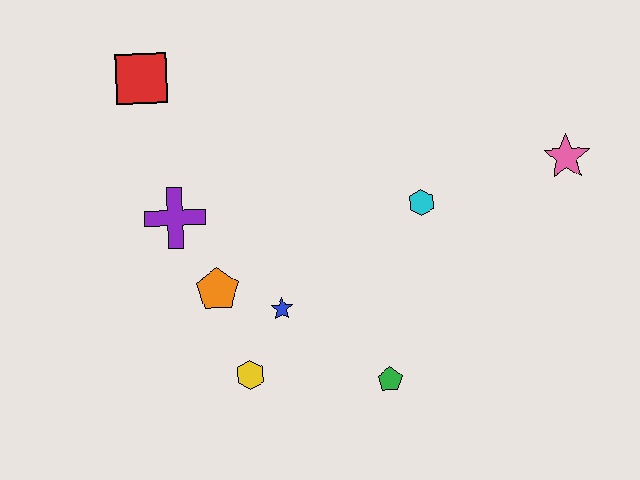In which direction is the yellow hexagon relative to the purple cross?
The yellow hexagon is below the purple cross.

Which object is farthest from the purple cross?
The pink star is farthest from the purple cross.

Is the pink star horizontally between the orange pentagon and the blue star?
No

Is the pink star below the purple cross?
No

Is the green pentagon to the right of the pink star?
No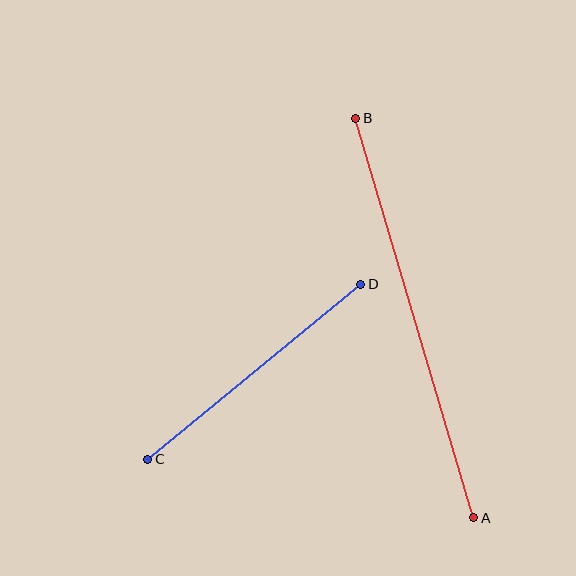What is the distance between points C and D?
The distance is approximately 276 pixels.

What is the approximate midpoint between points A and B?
The midpoint is at approximately (415, 318) pixels.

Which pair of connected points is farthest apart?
Points A and B are farthest apart.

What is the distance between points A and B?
The distance is approximately 416 pixels.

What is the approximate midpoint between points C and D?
The midpoint is at approximately (254, 372) pixels.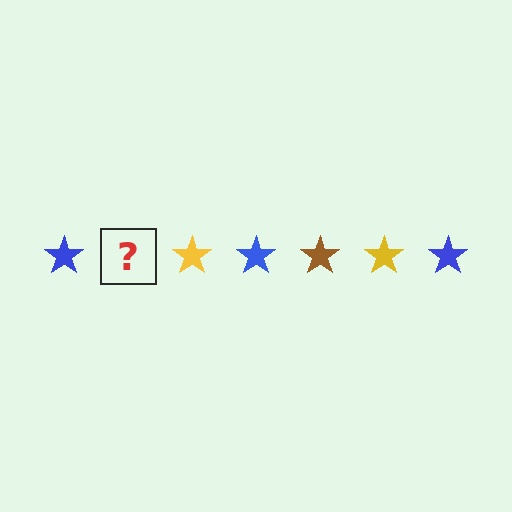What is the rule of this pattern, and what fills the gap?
The rule is that the pattern cycles through blue, brown, yellow stars. The gap should be filled with a brown star.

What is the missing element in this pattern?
The missing element is a brown star.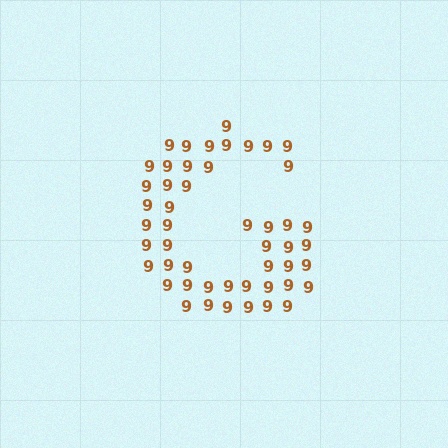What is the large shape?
The large shape is the letter G.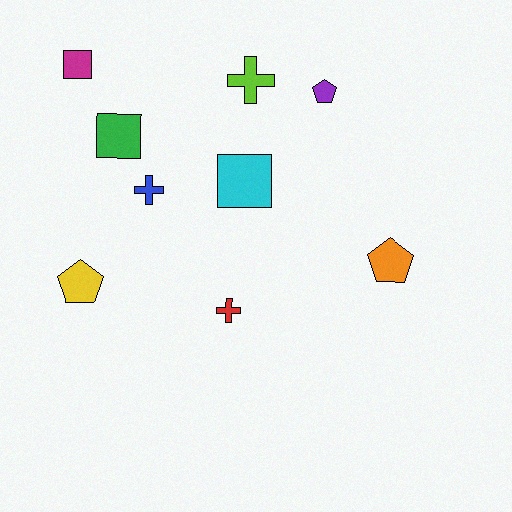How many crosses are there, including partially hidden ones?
There are 3 crosses.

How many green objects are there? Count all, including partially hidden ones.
There is 1 green object.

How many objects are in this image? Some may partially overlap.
There are 9 objects.